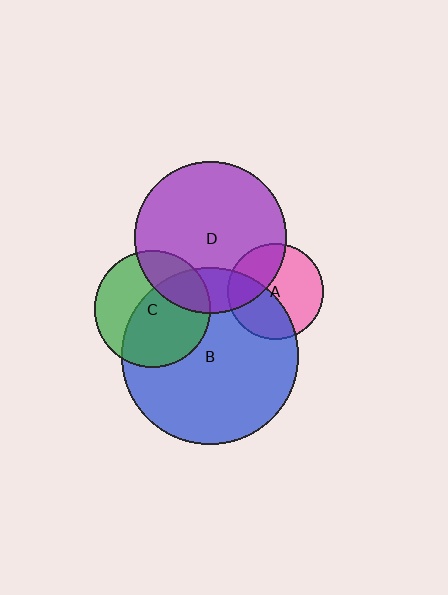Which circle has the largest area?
Circle B (blue).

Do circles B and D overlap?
Yes.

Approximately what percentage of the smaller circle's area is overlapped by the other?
Approximately 20%.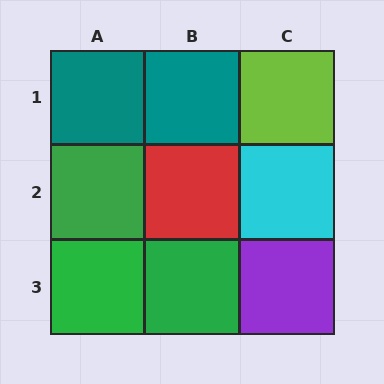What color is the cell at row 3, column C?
Purple.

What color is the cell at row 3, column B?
Green.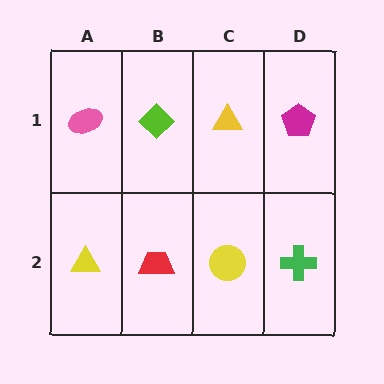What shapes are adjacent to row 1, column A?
A yellow triangle (row 2, column A), a lime diamond (row 1, column B).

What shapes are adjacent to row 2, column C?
A yellow triangle (row 1, column C), a red trapezoid (row 2, column B), a green cross (row 2, column D).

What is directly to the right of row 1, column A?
A lime diamond.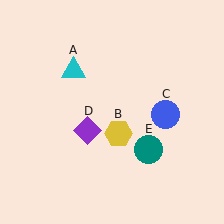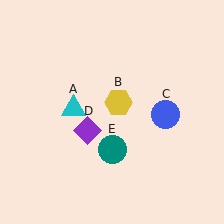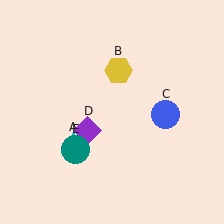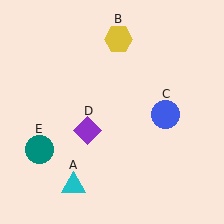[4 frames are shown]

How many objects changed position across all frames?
3 objects changed position: cyan triangle (object A), yellow hexagon (object B), teal circle (object E).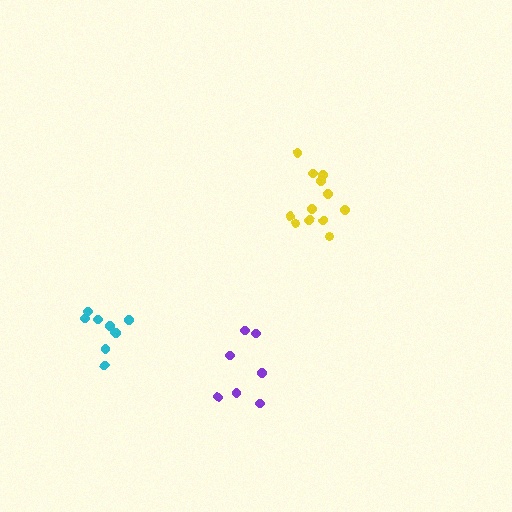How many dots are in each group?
Group 1: 7 dots, Group 2: 10 dots, Group 3: 12 dots (29 total).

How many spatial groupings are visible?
There are 3 spatial groupings.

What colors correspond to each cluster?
The clusters are colored: purple, cyan, yellow.